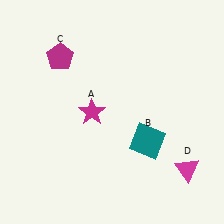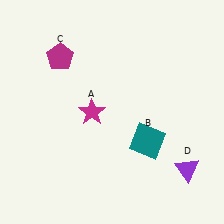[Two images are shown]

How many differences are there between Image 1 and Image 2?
There is 1 difference between the two images.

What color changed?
The triangle (D) changed from magenta in Image 1 to purple in Image 2.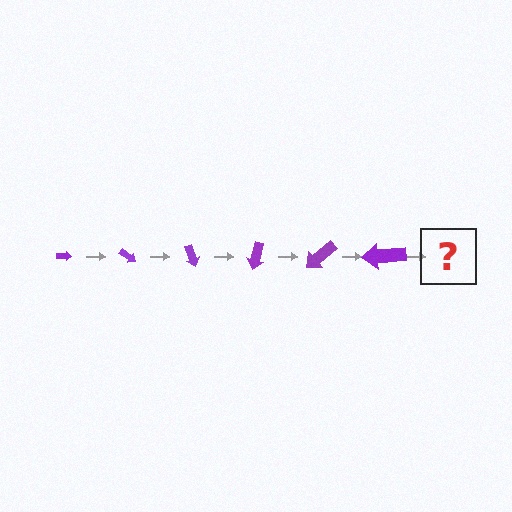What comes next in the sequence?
The next element should be an arrow, larger than the previous one and rotated 210 degrees from the start.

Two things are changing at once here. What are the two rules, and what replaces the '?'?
The two rules are that the arrow grows larger each step and it rotates 35 degrees each step. The '?' should be an arrow, larger than the previous one and rotated 210 degrees from the start.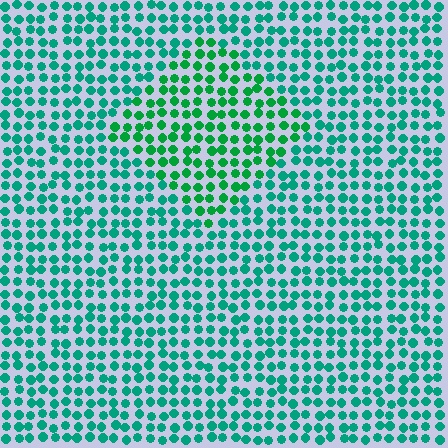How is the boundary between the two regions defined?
The boundary is defined purely by a slight shift in hue (about 26 degrees). Spacing, size, and orientation are identical on both sides.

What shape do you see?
I see a diamond.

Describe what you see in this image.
The image is filled with small teal elements in a uniform arrangement. A diamond-shaped region is visible where the elements are tinted to a slightly different hue, forming a subtle color boundary.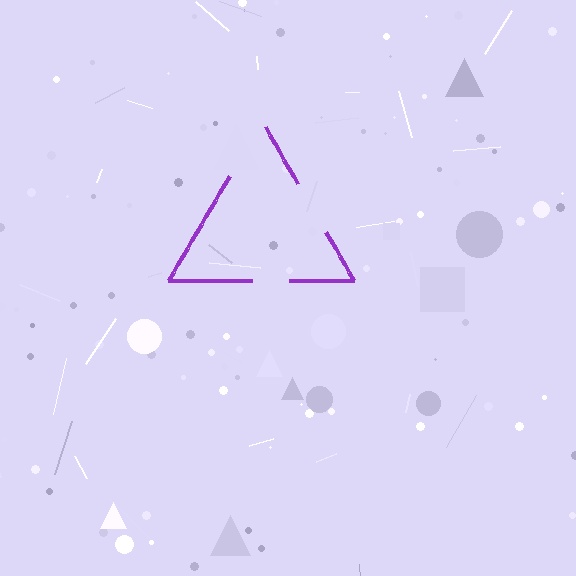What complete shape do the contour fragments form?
The contour fragments form a triangle.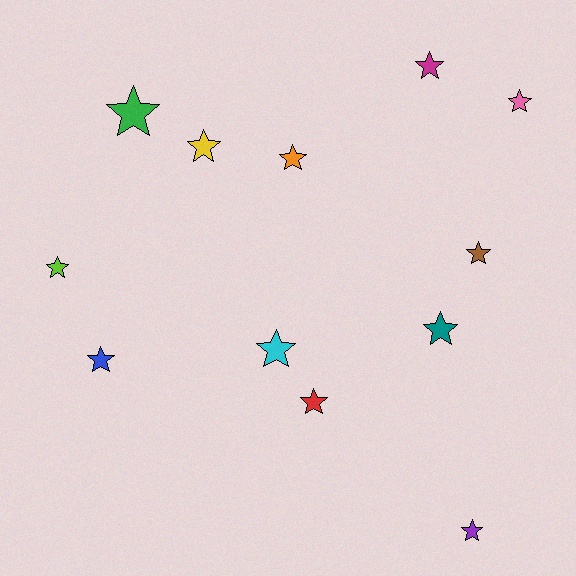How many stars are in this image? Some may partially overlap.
There are 12 stars.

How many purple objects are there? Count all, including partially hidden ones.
There is 1 purple object.